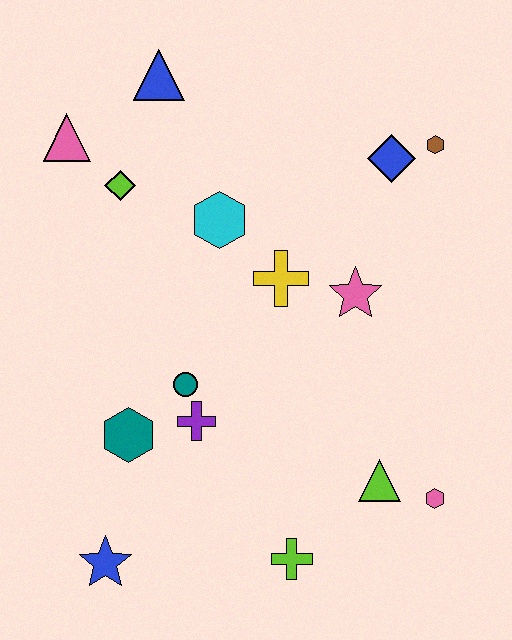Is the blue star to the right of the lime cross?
No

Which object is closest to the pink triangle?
The lime diamond is closest to the pink triangle.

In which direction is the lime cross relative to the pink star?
The lime cross is below the pink star.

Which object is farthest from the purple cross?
The brown hexagon is farthest from the purple cross.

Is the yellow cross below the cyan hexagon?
Yes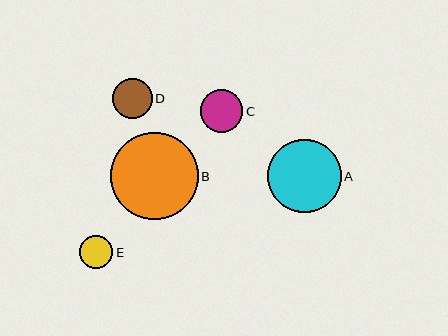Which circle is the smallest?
Circle E is the smallest with a size of approximately 33 pixels.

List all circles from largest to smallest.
From largest to smallest: B, A, C, D, E.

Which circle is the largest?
Circle B is the largest with a size of approximately 88 pixels.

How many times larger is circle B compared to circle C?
Circle B is approximately 2.1 times the size of circle C.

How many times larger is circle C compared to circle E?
Circle C is approximately 1.3 times the size of circle E.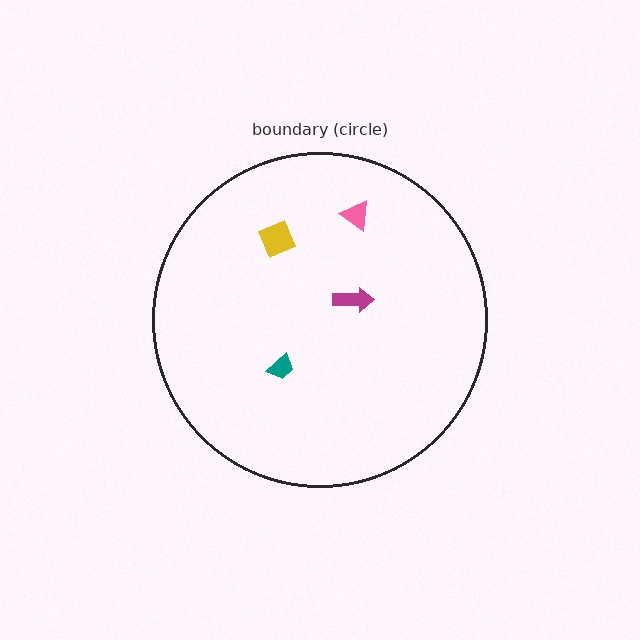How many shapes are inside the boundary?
4 inside, 0 outside.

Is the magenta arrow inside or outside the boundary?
Inside.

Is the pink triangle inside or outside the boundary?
Inside.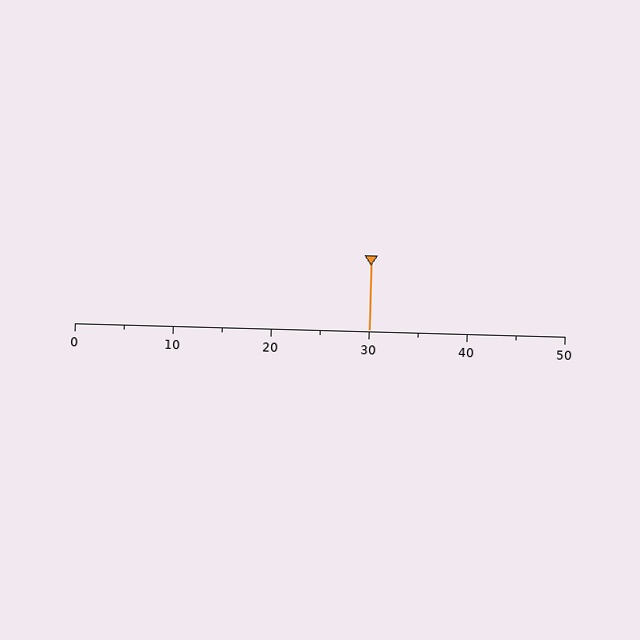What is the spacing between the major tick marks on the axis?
The major ticks are spaced 10 apart.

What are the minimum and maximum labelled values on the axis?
The axis runs from 0 to 50.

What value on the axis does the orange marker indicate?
The marker indicates approximately 30.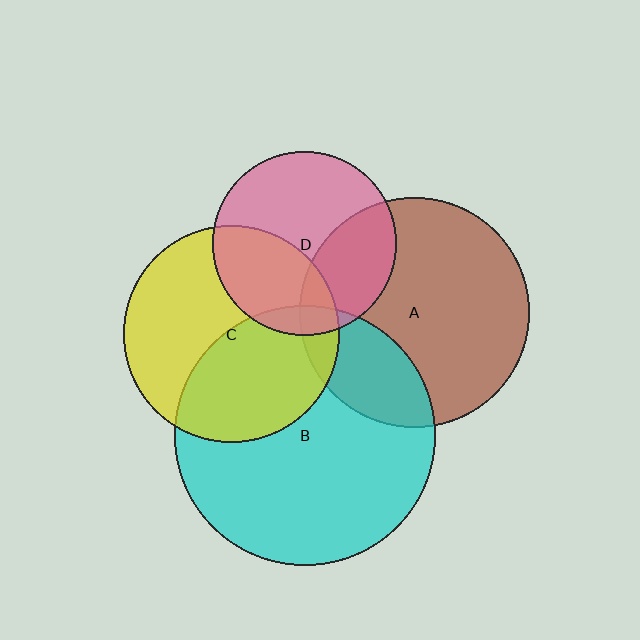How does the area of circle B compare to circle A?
Approximately 1.3 times.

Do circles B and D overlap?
Yes.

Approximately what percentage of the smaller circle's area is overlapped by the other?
Approximately 10%.